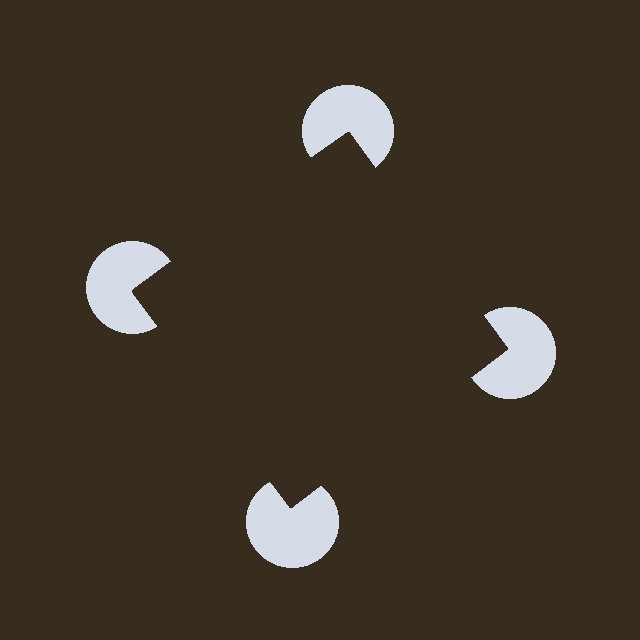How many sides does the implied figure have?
4 sides.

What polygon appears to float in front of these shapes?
An illusory square — its edges are inferred from the aligned wedge cuts in the pac-man discs, not physically drawn.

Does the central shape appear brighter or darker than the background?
It typically appears slightly darker than the background, even though no actual brightness change is drawn.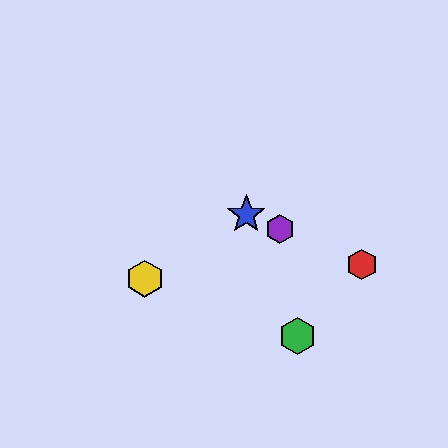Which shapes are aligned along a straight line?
The red hexagon, the blue star, the purple hexagon are aligned along a straight line.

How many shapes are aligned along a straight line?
3 shapes (the red hexagon, the blue star, the purple hexagon) are aligned along a straight line.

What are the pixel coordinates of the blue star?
The blue star is at (246, 214).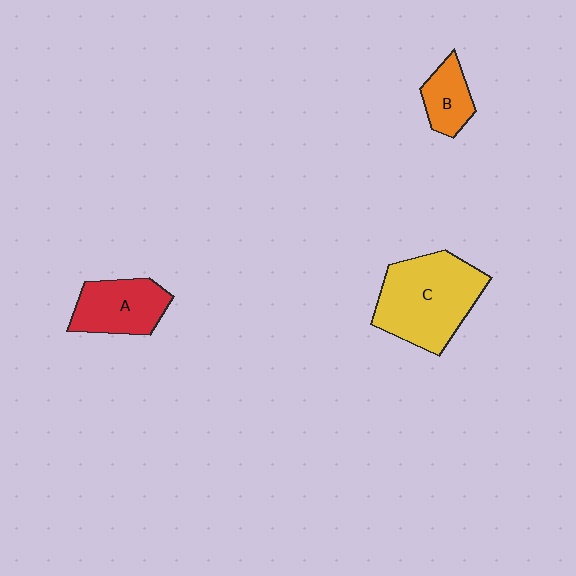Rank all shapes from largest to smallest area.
From largest to smallest: C (yellow), A (red), B (orange).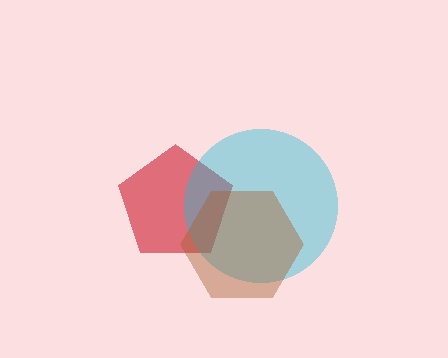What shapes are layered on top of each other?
The layered shapes are: a red pentagon, a cyan circle, a brown hexagon.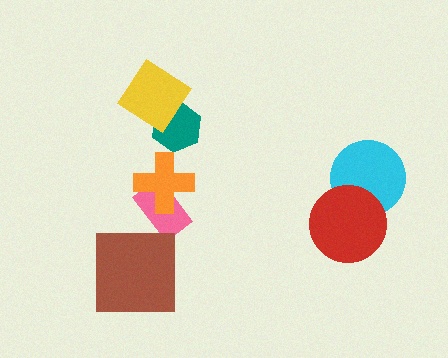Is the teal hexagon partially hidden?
Yes, it is partially covered by another shape.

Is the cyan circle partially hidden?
Yes, it is partially covered by another shape.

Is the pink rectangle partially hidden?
Yes, it is partially covered by another shape.